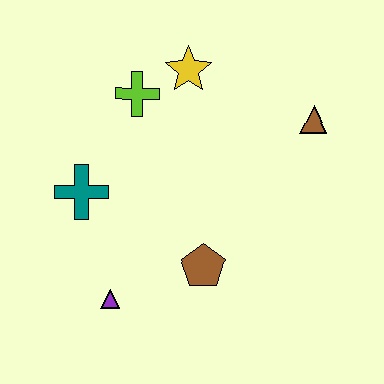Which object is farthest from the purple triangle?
The brown triangle is farthest from the purple triangle.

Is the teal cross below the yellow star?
Yes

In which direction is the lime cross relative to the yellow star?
The lime cross is to the left of the yellow star.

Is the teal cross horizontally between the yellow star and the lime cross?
No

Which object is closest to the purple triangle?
The brown pentagon is closest to the purple triangle.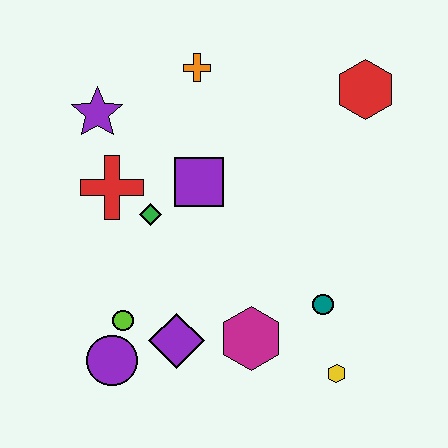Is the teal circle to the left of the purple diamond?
No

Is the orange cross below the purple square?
No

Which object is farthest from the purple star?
The yellow hexagon is farthest from the purple star.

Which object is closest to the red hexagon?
The orange cross is closest to the red hexagon.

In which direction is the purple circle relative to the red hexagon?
The purple circle is below the red hexagon.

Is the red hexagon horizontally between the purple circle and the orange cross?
No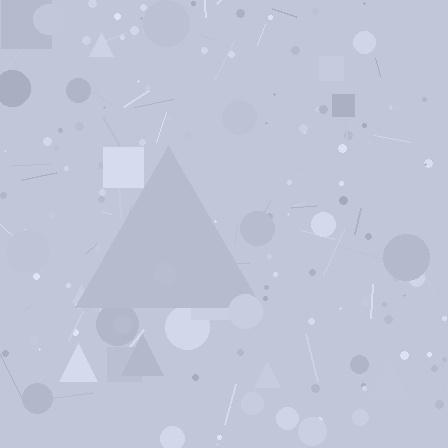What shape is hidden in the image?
A triangle is hidden in the image.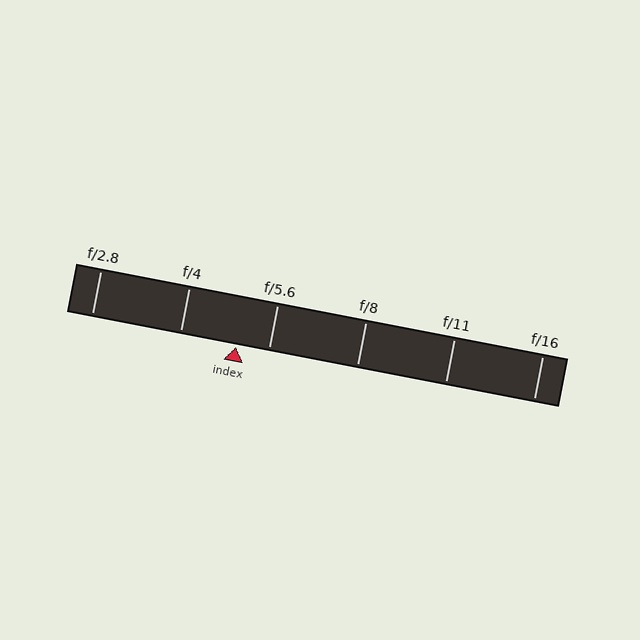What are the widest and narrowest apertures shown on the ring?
The widest aperture shown is f/2.8 and the narrowest is f/16.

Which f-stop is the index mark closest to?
The index mark is closest to f/5.6.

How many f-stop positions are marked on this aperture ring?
There are 6 f-stop positions marked.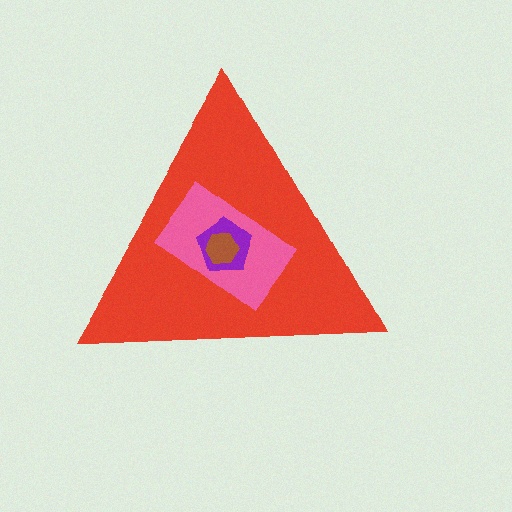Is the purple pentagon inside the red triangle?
Yes.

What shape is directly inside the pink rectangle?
The purple pentagon.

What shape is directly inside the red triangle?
The pink rectangle.